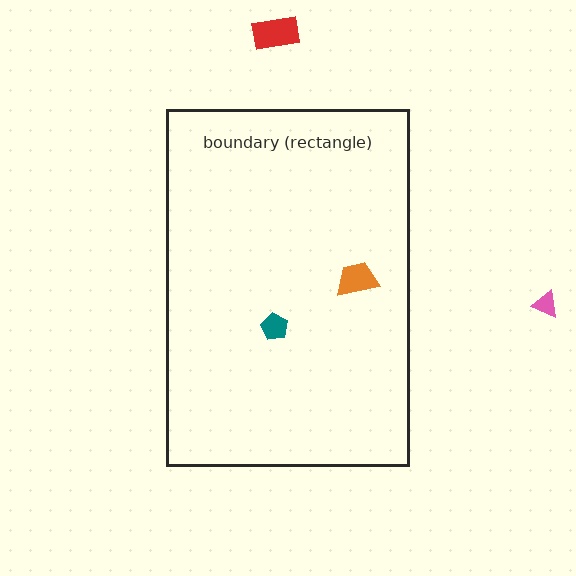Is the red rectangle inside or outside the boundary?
Outside.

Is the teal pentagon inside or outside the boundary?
Inside.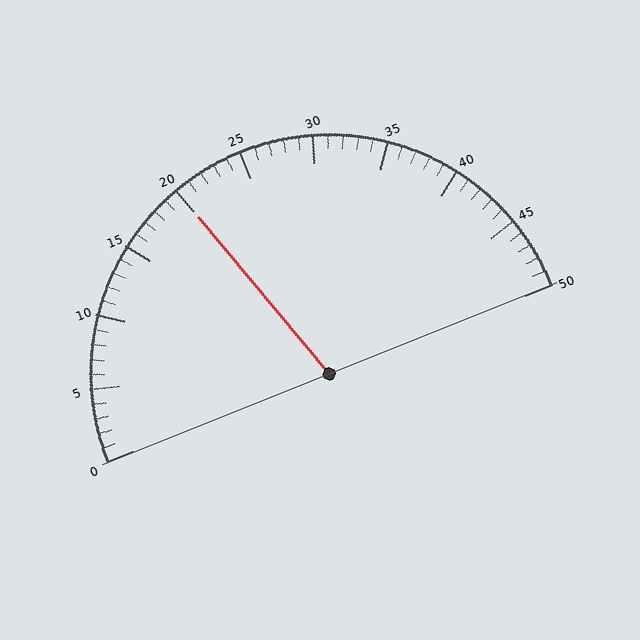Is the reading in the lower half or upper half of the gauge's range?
The reading is in the lower half of the range (0 to 50).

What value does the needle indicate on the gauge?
The needle indicates approximately 20.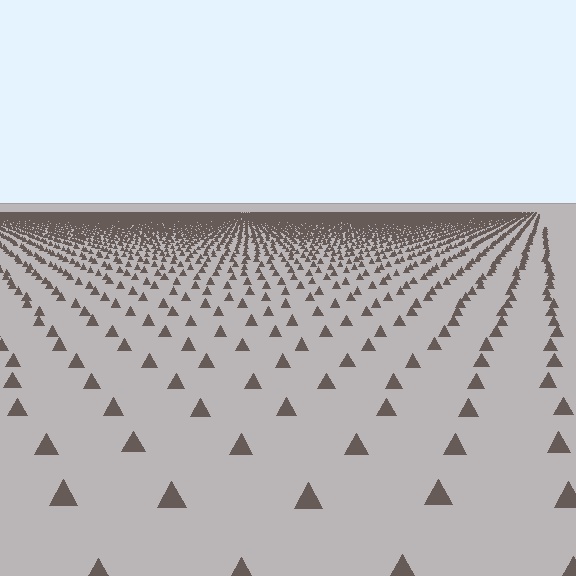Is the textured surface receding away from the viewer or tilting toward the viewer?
The surface is receding away from the viewer. Texture elements get smaller and denser toward the top.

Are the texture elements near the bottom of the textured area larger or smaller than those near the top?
Larger. Near the bottom, elements are closer to the viewer and appear at a bigger on-screen size.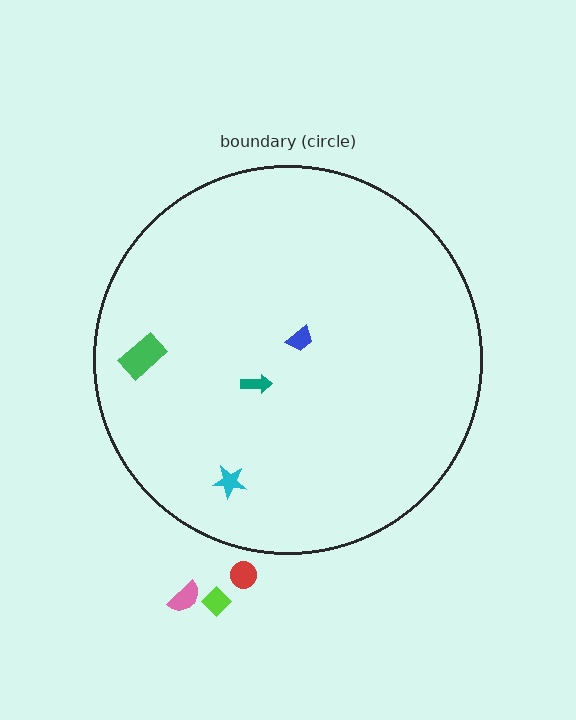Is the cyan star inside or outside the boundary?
Inside.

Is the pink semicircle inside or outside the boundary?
Outside.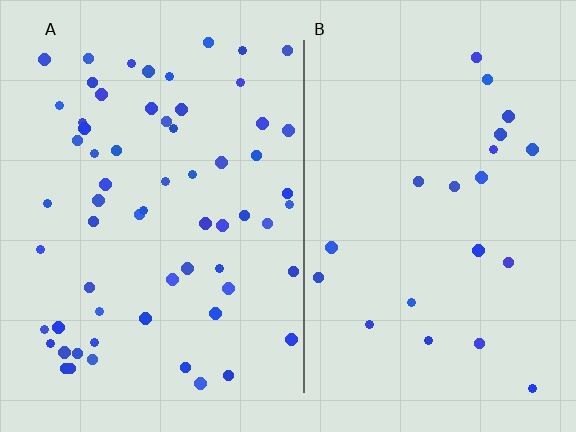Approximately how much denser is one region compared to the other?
Approximately 3.0× — region A over region B.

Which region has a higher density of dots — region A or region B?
A (the left).